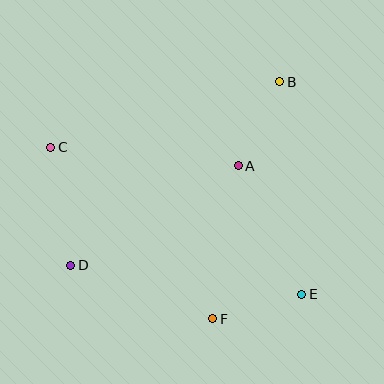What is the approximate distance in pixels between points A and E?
The distance between A and E is approximately 143 pixels.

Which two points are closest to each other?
Points E and F are closest to each other.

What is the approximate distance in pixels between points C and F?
The distance between C and F is approximately 236 pixels.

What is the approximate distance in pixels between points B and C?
The distance between B and C is approximately 238 pixels.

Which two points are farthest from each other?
Points C and E are farthest from each other.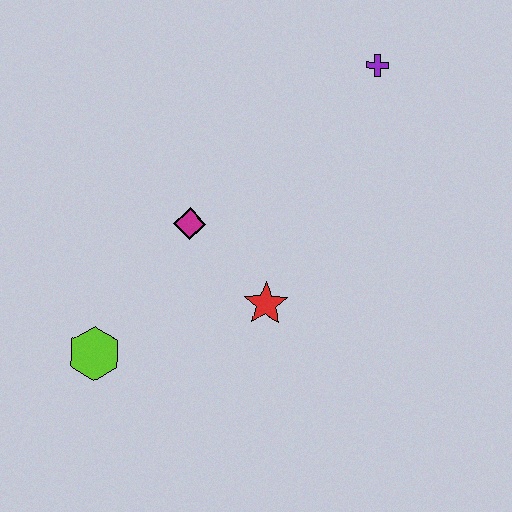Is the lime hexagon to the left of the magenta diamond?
Yes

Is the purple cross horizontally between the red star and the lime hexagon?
No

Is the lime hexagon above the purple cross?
No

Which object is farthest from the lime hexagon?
The purple cross is farthest from the lime hexagon.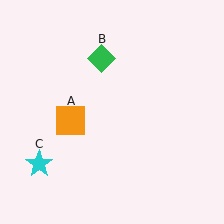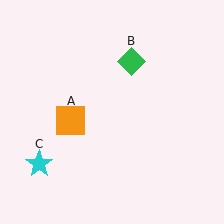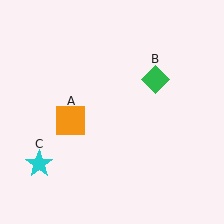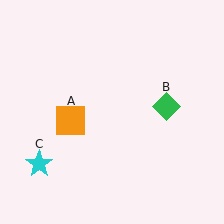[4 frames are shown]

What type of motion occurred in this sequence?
The green diamond (object B) rotated clockwise around the center of the scene.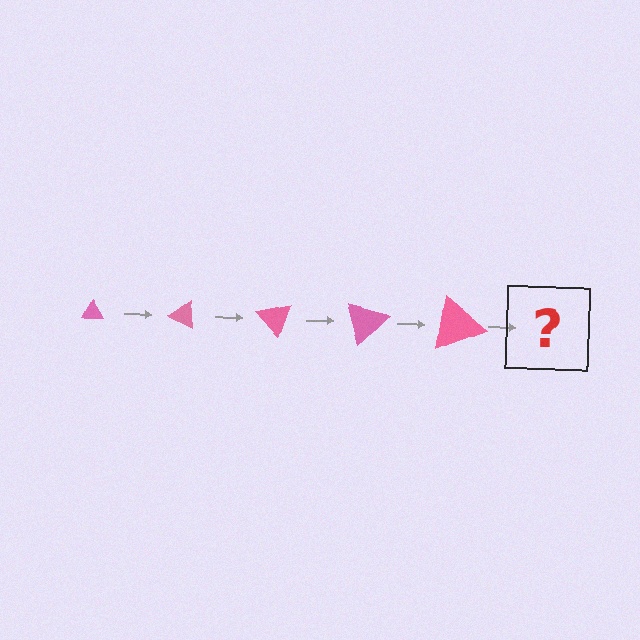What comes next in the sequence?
The next element should be a triangle, larger than the previous one and rotated 125 degrees from the start.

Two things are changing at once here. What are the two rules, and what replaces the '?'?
The two rules are that the triangle grows larger each step and it rotates 25 degrees each step. The '?' should be a triangle, larger than the previous one and rotated 125 degrees from the start.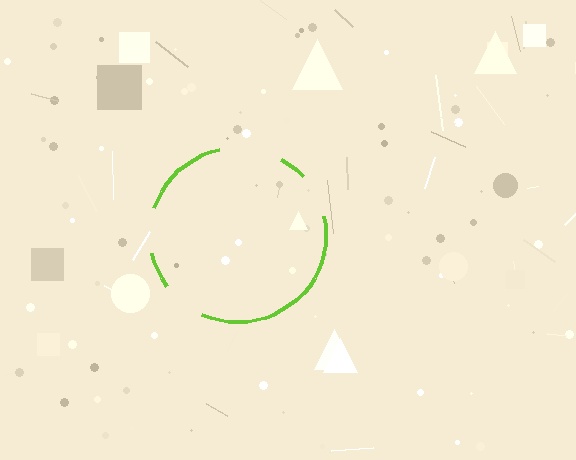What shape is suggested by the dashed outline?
The dashed outline suggests a circle.